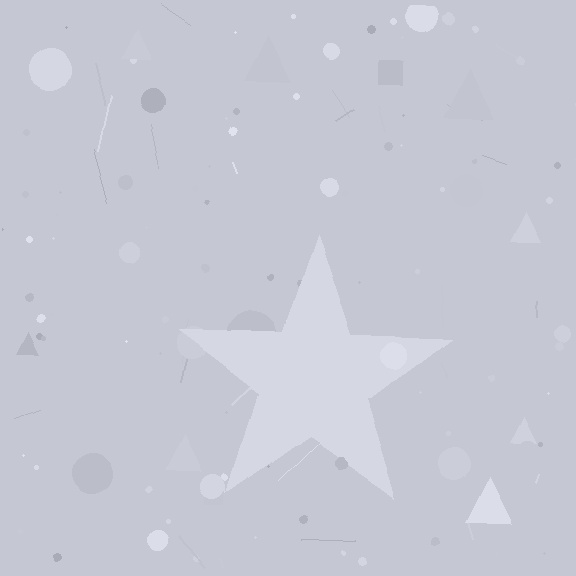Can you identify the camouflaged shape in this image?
The camouflaged shape is a star.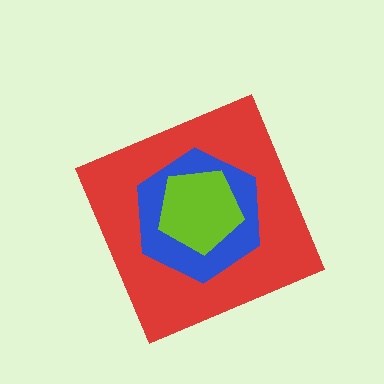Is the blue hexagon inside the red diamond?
Yes.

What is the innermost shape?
The lime pentagon.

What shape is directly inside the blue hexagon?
The lime pentagon.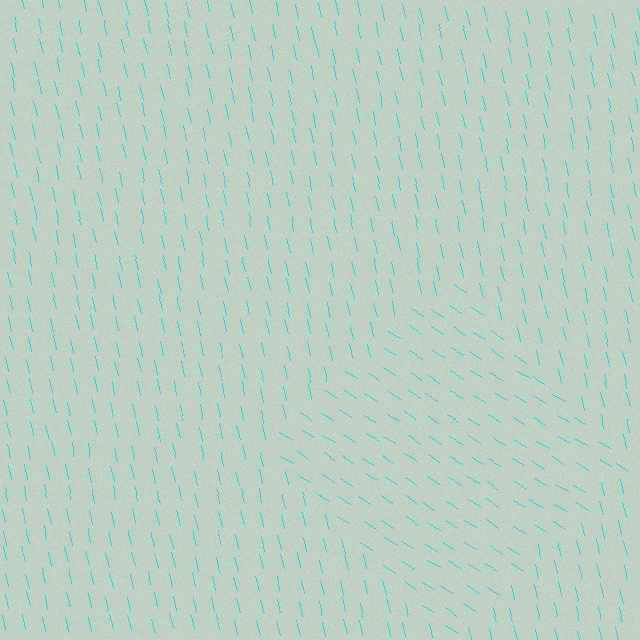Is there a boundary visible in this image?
Yes, there is a texture boundary formed by a change in line orientation.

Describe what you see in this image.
The image is filled with small cyan line segments. A diamond region in the image has lines oriented differently from the surrounding lines, creating a visible texture boundary.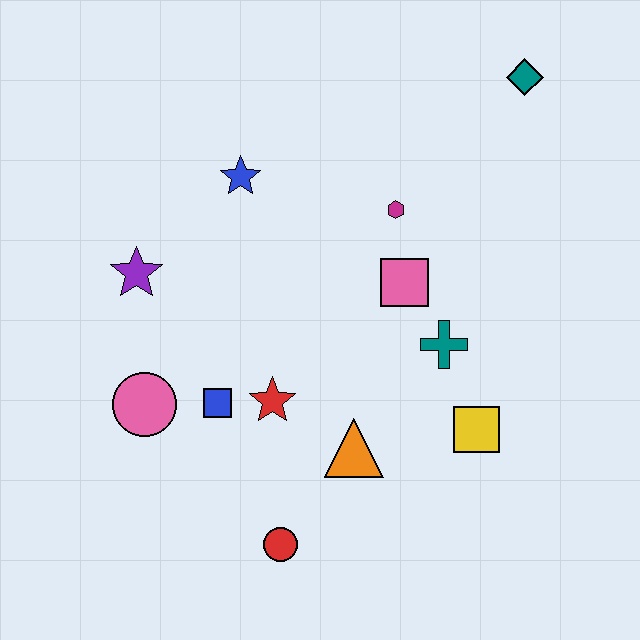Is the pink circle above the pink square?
No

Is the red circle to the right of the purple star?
Yes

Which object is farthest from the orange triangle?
The teal diamond is farthest from the orange triangle.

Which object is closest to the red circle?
The orange triangle is closest to the red circle.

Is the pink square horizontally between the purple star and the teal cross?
Yes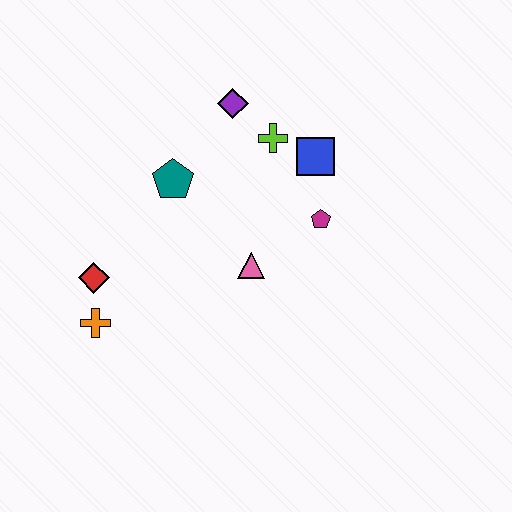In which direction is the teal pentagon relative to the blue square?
The teal pentagon is to the left of the blue square.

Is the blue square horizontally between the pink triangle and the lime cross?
No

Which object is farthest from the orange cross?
The blue square is farthest from the orange cross.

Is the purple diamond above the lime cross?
Yes